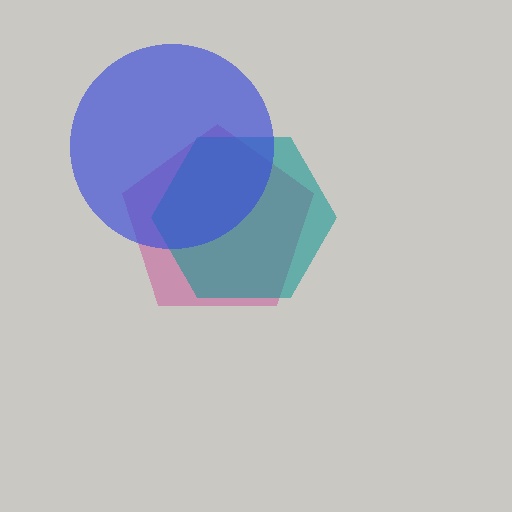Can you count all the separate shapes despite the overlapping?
Yes, there are 3 separate shapes.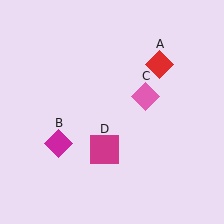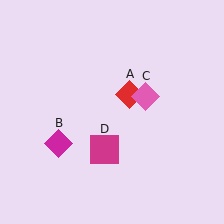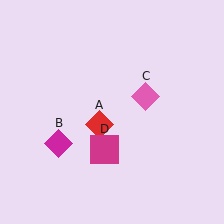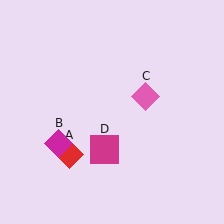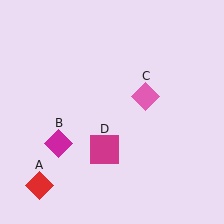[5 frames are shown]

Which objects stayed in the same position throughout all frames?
Magenta diamond (object B) and pink diamond (object C) and magenta square (object D) remained stationary.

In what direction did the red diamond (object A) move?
The red diamond (object A) moved down and to the left.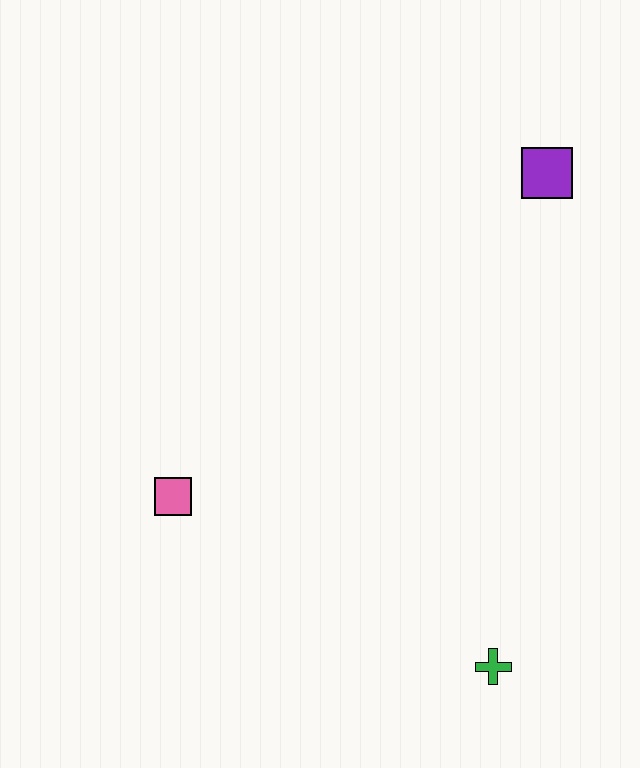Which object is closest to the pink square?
The green cross is closest to the pink square.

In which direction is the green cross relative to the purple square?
The green cross is below the purple square.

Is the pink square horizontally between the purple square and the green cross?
No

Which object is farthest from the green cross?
The purple square is farthest from the green cross.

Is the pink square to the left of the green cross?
Yes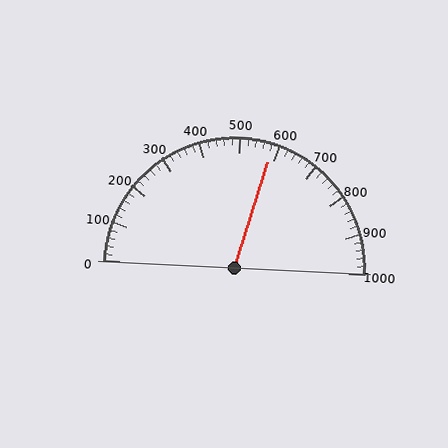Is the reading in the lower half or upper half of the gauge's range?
The reading is in the upper half of the range (0 to 1000).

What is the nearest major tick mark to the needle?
The nearest major tick mark is 600.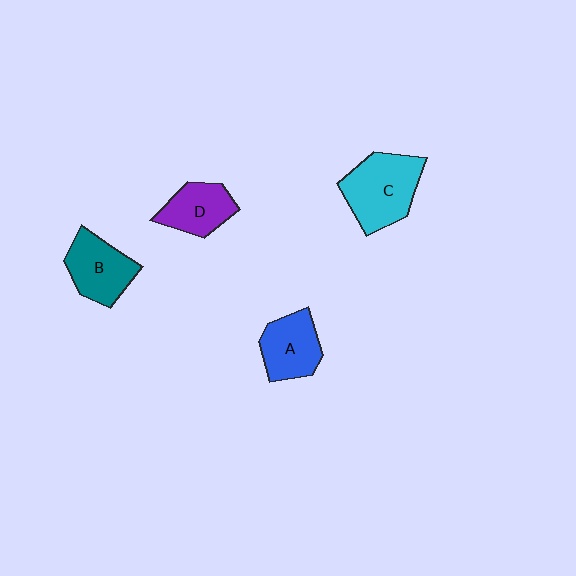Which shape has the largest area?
Shape C (cyan).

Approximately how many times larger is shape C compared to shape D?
Approximately 1.5 times.